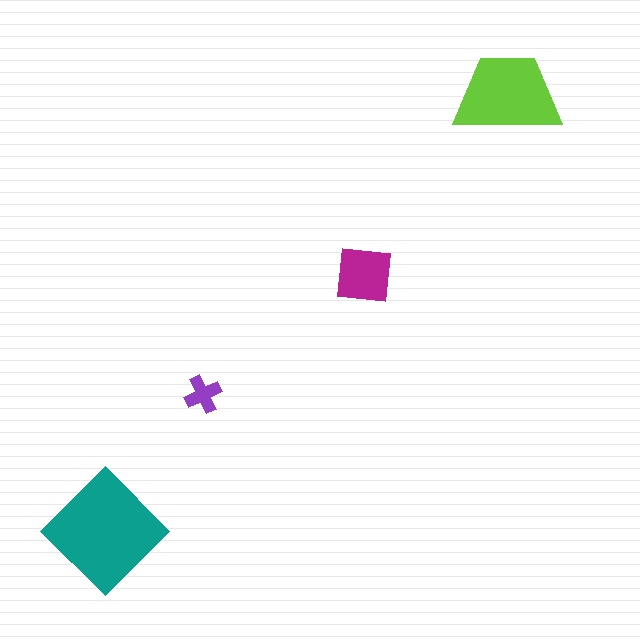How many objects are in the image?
There are 4 objects in the image.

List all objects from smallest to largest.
The purple cross, the magenta square, the lime trapezoid, the teal diamond.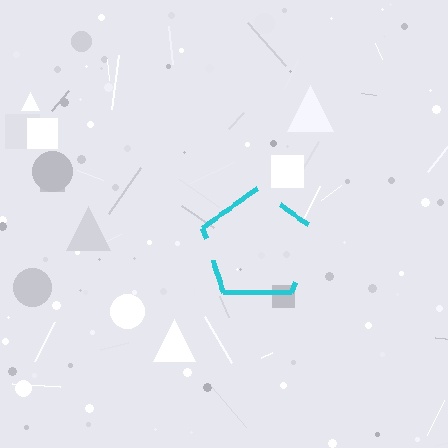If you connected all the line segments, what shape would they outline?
They would outline a pentagon.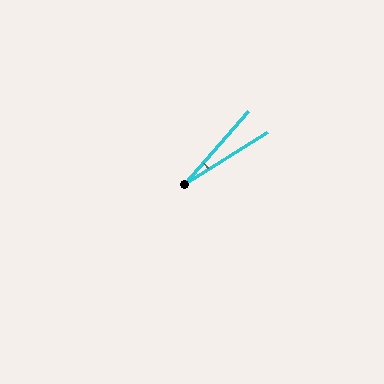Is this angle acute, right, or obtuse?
It is acute.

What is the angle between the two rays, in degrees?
Approximately 17 degrees.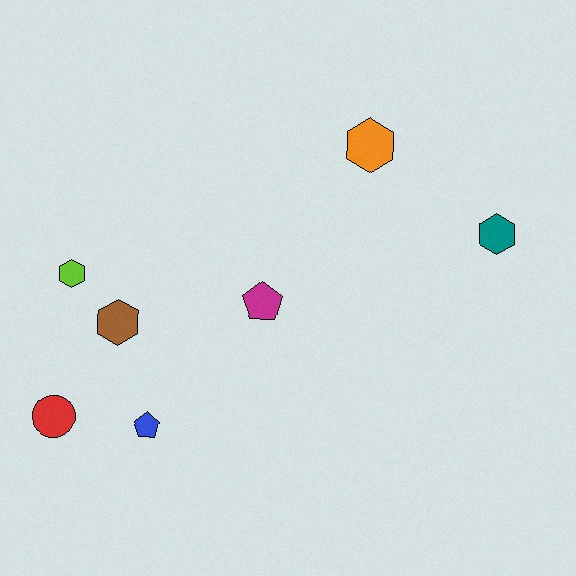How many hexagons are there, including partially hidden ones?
There are 4 hexagons.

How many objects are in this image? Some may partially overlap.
There are 7 objects.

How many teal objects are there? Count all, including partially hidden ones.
There is 1 teal object.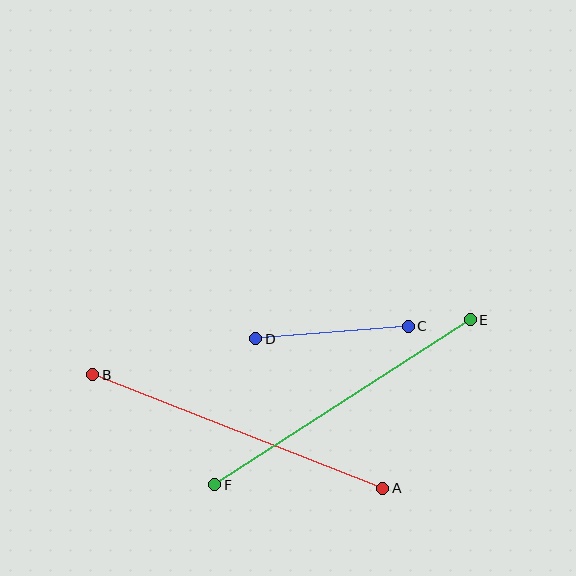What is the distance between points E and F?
The distance is approximately 305 pixels.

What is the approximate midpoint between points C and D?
The midpoint is at approximately (332, 333) pixels.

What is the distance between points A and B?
The distance is approximately 311 pixels.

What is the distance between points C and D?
The distance is approximately 153 pixels.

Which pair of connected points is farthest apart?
Points A and B are farthest apart.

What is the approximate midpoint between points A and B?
The midpoint is at approximately (238, 432) pixels.